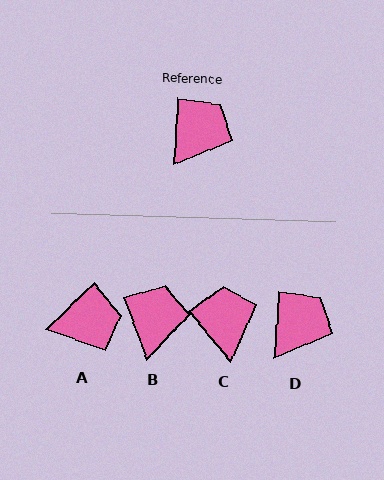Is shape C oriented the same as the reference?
No, it is off by about 44 degrees.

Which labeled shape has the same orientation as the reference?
D.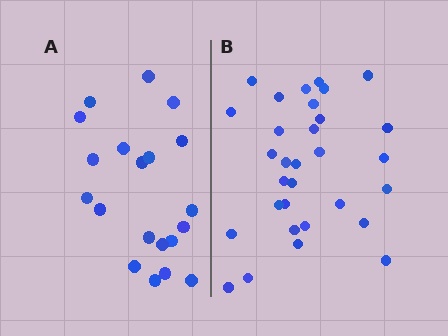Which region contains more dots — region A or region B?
Region B (the right region) has more dots.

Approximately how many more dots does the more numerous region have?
Region B has roughly 12 or so more dots than region A.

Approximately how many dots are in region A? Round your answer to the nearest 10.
About 20 dots.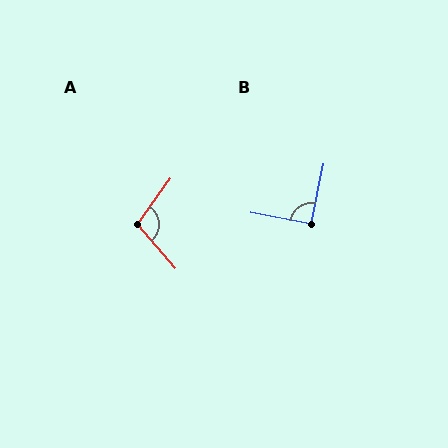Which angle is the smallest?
B, at approximately 92 degrees.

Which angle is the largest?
A, at approximately 104 degrees.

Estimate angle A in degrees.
Approximately 104 degrees.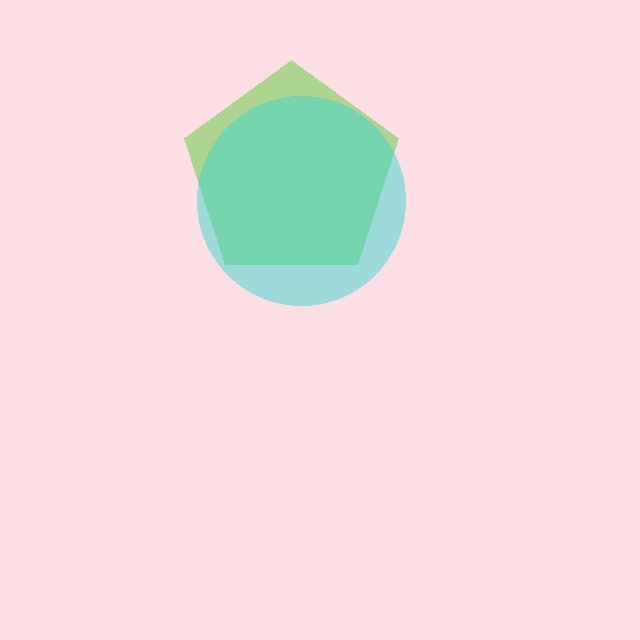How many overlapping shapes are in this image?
There are 2 overlapping shapes in the image.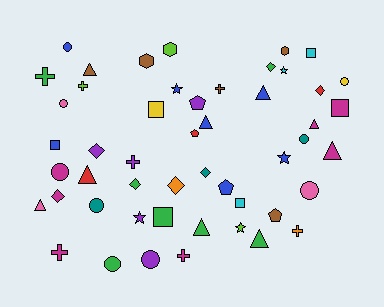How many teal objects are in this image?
There are 3 teal objects.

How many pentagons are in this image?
There are 4 pentagons.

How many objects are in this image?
There are 50 objects.